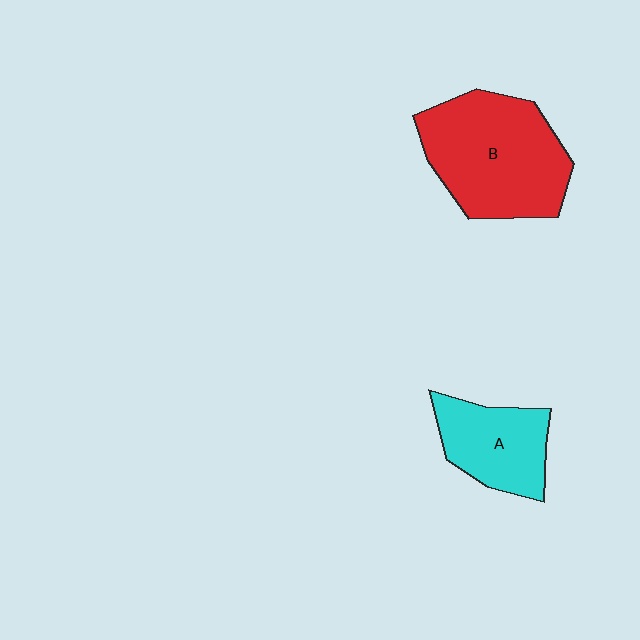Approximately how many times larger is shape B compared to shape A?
Approximately 1.7 times.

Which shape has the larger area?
Shape B (red).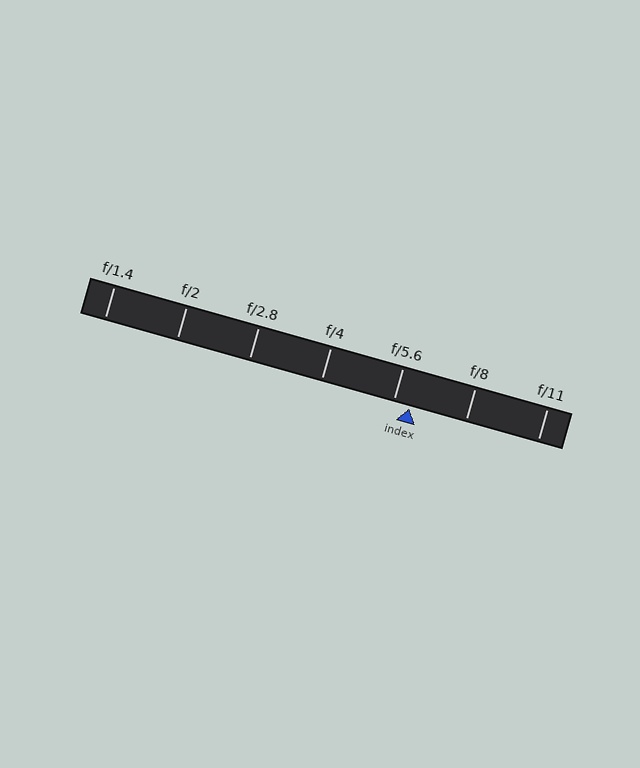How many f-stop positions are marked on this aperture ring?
There are 7 f-stop positions marked.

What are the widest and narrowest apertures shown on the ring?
The widest aperture shown is f/1.4 and the narrowest is f/11.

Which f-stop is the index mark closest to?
The index mark is closest to f/5.6.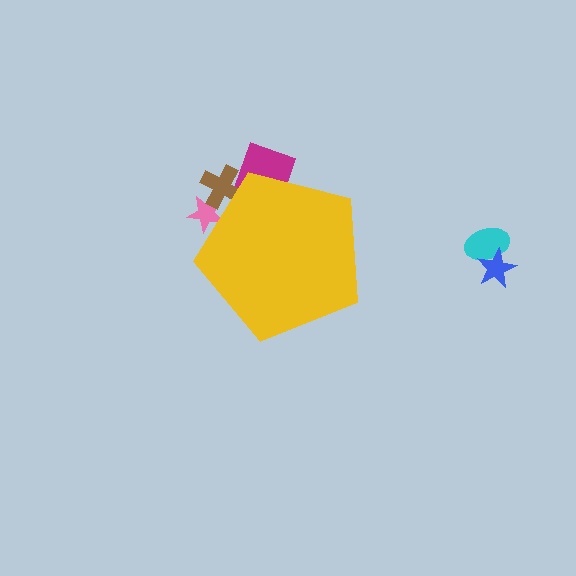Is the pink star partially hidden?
Yes, the pink star is partially hidden behind the yellow pentagon.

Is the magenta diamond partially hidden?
Yes, the magenta diamond is partially hidden behind the yellow pentagon.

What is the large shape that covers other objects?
A yellow pentagon.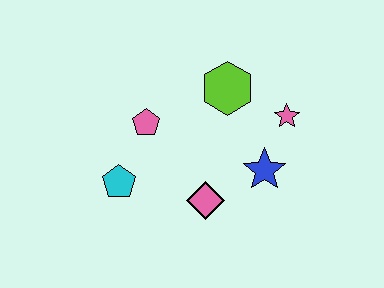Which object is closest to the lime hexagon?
The pink star is closest to the lime hexagon.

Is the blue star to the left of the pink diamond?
No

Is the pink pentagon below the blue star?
No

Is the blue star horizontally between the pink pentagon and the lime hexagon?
No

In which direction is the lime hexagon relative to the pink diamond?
The lime hexagon is above the pink diamond.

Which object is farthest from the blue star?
The cyan pentagon is farthest from the blue star.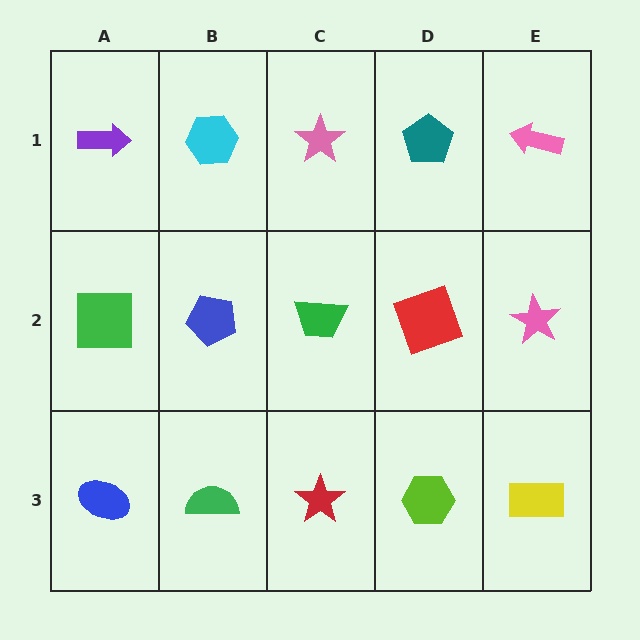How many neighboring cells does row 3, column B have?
3.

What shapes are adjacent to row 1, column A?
A green square (row 2, column A), a cyan hexagon (row 1, column B).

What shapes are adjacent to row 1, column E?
A pink star (row 2, column E), a teal pentagon (row 1, column D).